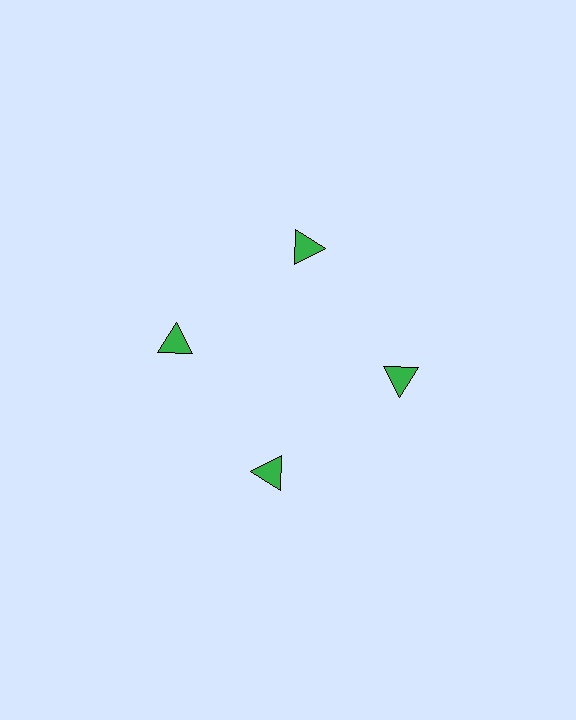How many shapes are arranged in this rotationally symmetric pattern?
There are 4 shapes, arranged in 4 groups of 1.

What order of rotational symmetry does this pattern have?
This pattern has 4-fold rotational symmetry.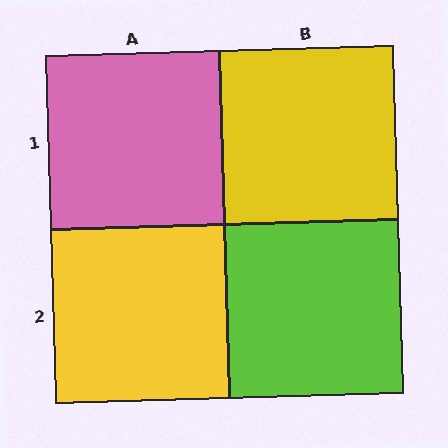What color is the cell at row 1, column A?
Pink.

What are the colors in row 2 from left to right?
Yellow, lime.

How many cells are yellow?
2 cells are yellow.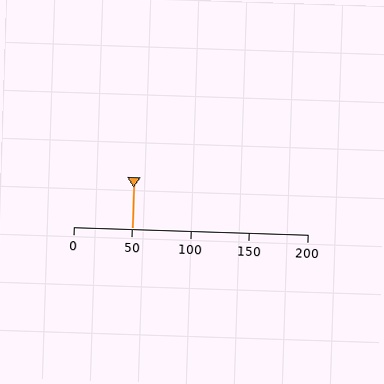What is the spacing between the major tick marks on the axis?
The major ticks are spaced 50 apart.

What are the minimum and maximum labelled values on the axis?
The axis runs from 0 to 200.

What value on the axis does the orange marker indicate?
The marker indicates approximately 50.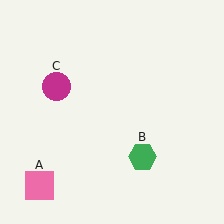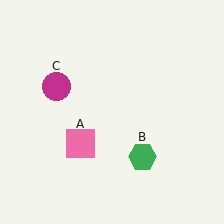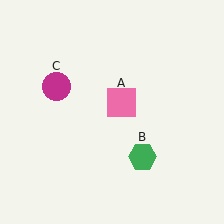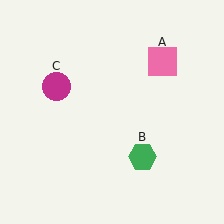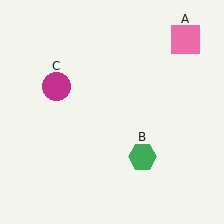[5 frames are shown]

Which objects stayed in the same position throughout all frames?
Green hexagon (object B) and magenta circle (object C) remained stationary.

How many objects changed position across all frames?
1 object changed position: pink square (object A).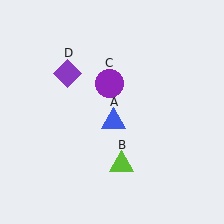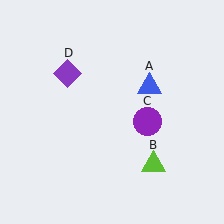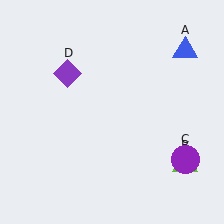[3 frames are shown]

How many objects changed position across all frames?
3 objects changed position: blue triangle (object A), lime triangle (object B), purple circle (object C).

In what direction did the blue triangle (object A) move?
The blue triangle (object A) moved up and to the right.